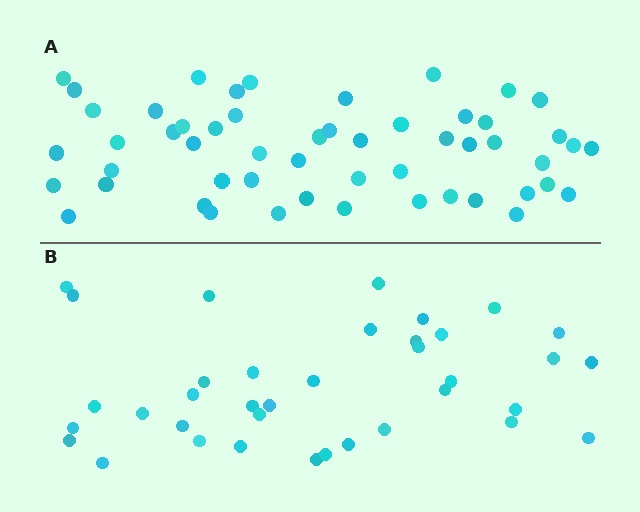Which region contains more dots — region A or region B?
Region A (the top region) has more dots.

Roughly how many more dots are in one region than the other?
Region A has approximately 15 more dots than region B.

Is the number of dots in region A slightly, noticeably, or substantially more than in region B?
Region A has noticeably more, but not dramatically so. The ratio is roughly 1.4 to 1.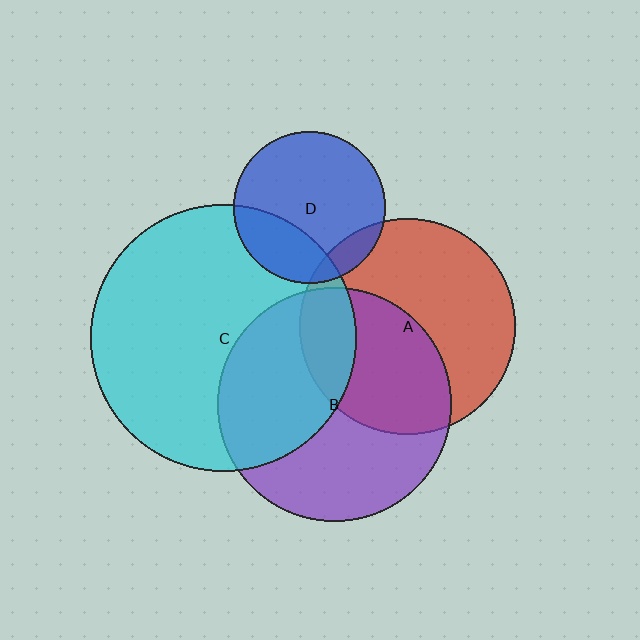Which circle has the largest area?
Circle C (cyan).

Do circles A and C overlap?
Yes.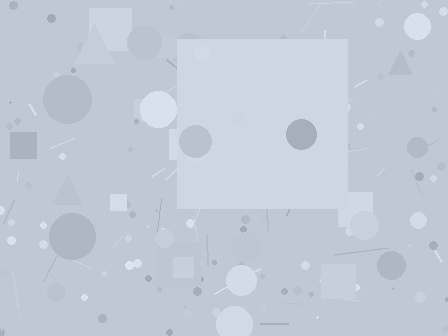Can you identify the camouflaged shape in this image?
The camouflaged shape is a square.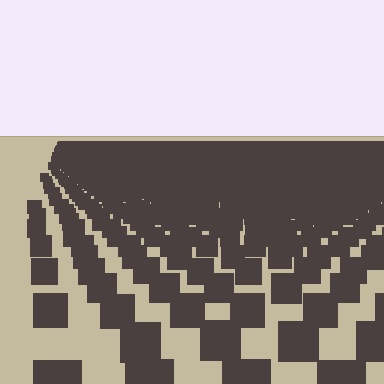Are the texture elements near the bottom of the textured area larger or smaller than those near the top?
Larger. Near the bottom, elements are closer to the viewer and appear at a bigger on-screen size.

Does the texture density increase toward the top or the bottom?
Density increases toward the top.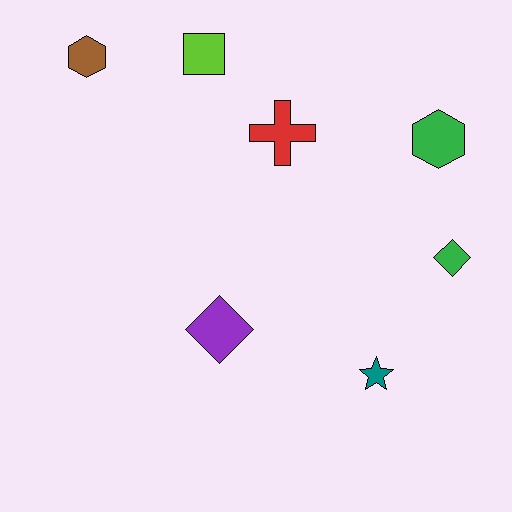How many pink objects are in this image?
There are no pink objects.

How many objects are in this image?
There are 7 objects.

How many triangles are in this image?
There are no triangles.